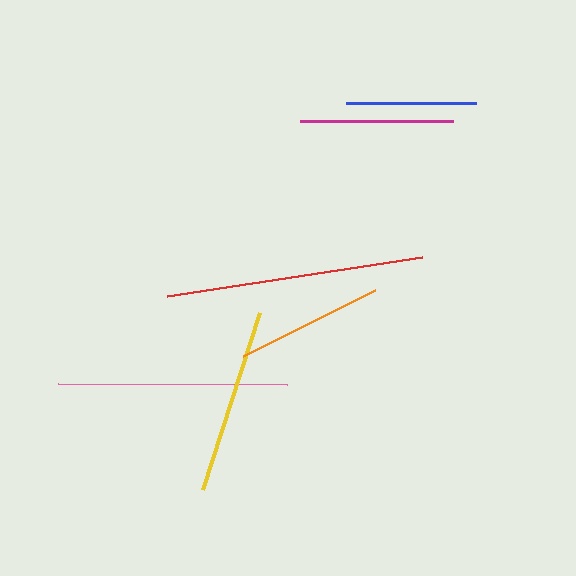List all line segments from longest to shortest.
From longest to shortest: red, pink, yellow, magenta, orange, blue.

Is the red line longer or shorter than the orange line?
The red line is longer than the orange line.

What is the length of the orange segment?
The orange segment is approximately 148 pixels long.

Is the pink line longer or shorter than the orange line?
The pink line is longer than the orange line.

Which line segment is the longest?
The red line is the longest at approximately 259 pixels.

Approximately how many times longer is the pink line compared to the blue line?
The pink line is approximately 1.8 times the length of the blue line.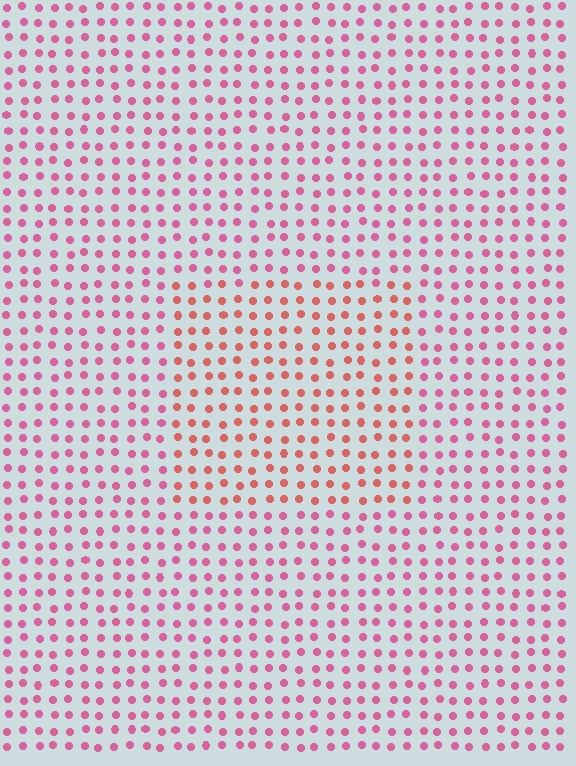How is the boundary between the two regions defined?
The boundary is defined purely by a slight shift in hue (about 30 degrees). Spacing, size, and orientation are identical on both sides.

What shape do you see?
I see a rectangle.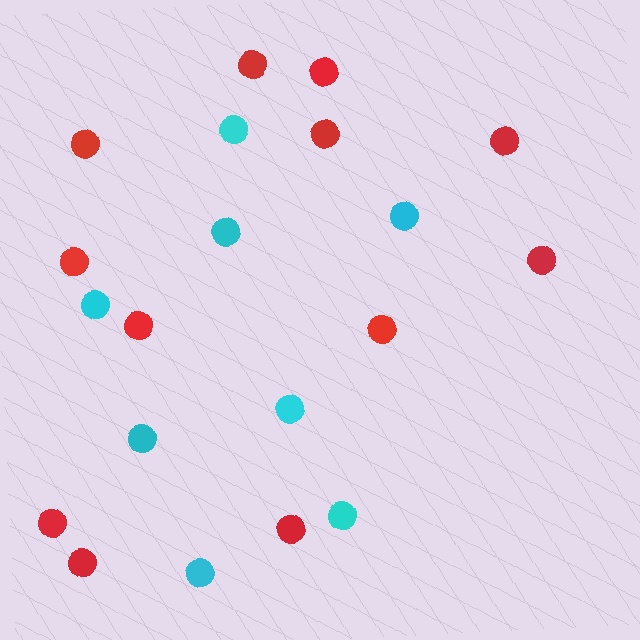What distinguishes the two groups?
There are 2 groups: one group of cyan circles (8) and one group of red circles (12).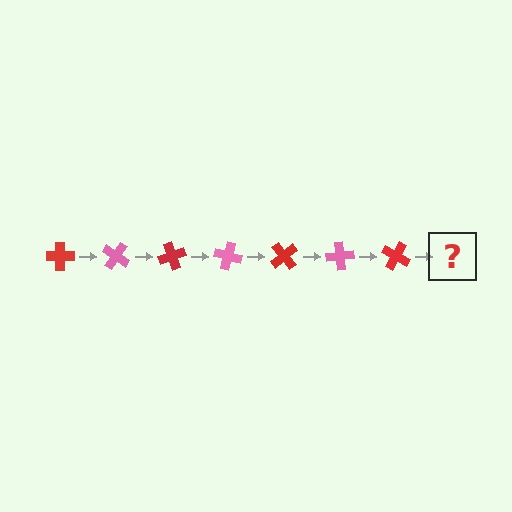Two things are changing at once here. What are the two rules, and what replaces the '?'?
The two rules are that it rotates 35 degrees each step and the color cycles through red and pink. The '?' should be a pink cross, rotated 245 degrees from the start.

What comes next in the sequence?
The next element should be a pink cross, rotated 245 degrees from the start.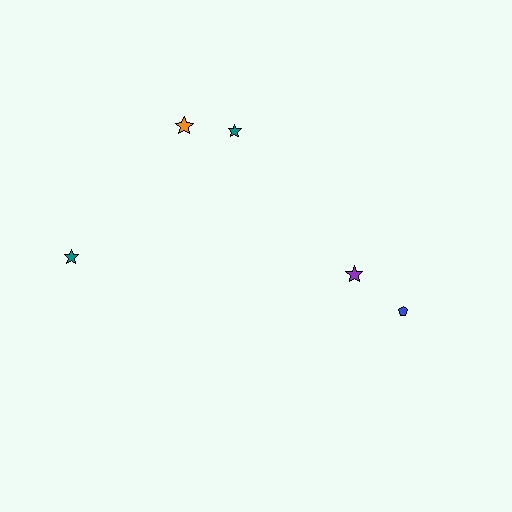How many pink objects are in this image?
There are no pink objects.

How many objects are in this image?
There are 5 objects.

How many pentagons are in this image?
There is 1 pentagon.